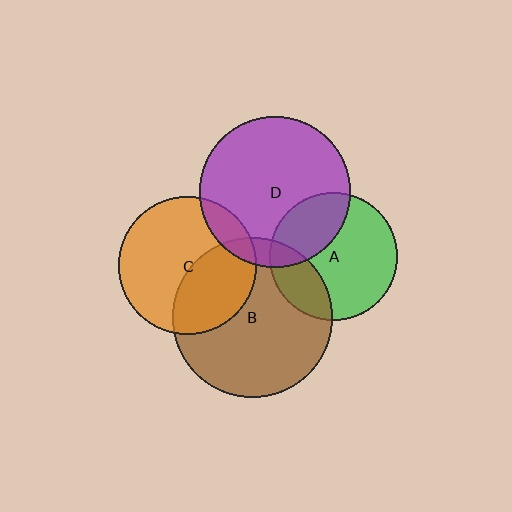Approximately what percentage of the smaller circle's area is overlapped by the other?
Approximately 10%.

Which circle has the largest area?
Circle B (brown).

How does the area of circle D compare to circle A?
Approximately 1.4 times.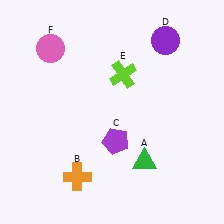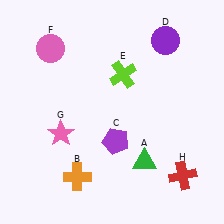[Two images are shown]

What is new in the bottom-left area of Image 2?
A pink star (G) was added in the bottom-left area of Image 2.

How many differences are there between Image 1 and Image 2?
There are 2 differences between the two images.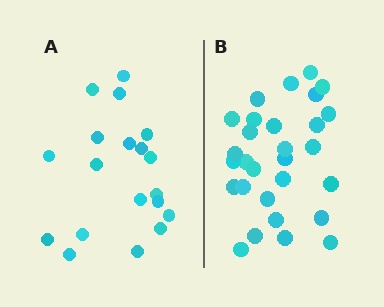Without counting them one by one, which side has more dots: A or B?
Region B (the right region) has more dots.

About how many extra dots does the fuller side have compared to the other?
Region B has roughly 10 or so more dots than region A.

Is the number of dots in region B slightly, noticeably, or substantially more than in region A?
Region B has substantially more. The ratio is roughly 1.5 to 1.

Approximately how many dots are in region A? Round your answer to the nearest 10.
About 20 dots. (The exact count is 19, which rounds to 20.)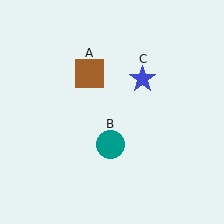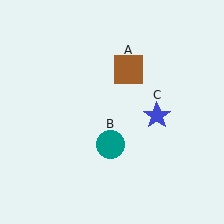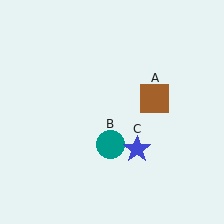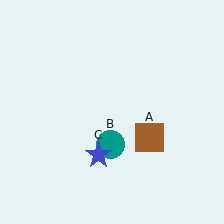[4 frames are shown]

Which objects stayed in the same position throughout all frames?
Teal circle (object B) remained stationary.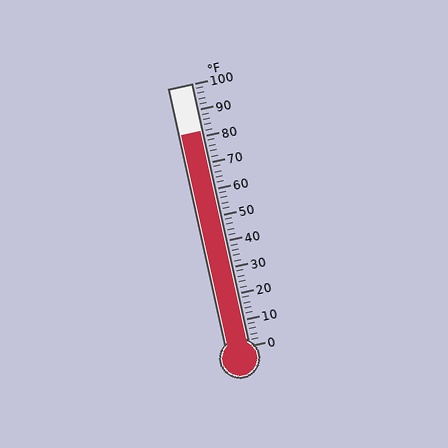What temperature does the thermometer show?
The thermometer shows approximately 82°F.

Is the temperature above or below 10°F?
The temperature is above 10°F.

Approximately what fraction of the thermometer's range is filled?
The thermometer is filled to approximately 80% of its range.